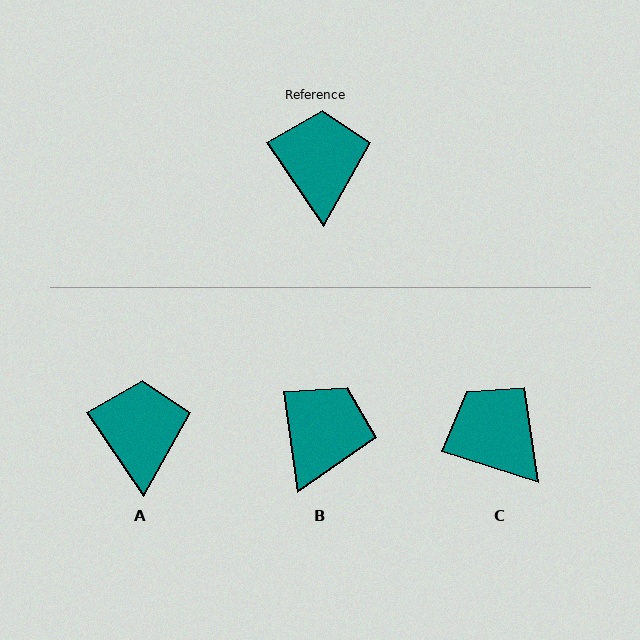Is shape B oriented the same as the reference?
No, it is off by about 26 degrees.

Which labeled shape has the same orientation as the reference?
A.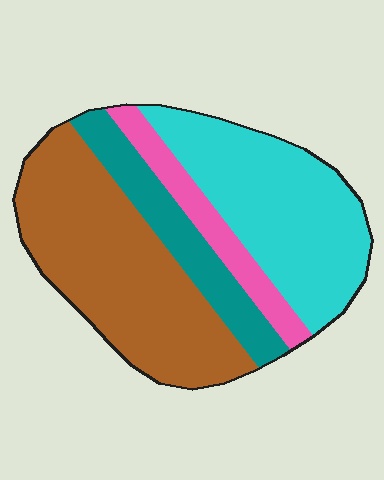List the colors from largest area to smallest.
From largest to smallest: brown, cyan, teal, pink.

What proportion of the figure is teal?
Teal takes up about one sixth (1/6) of the figure.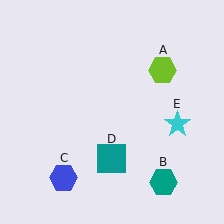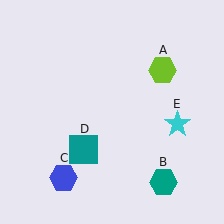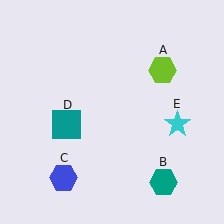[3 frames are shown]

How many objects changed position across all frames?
1 object changed position: teal square (object D).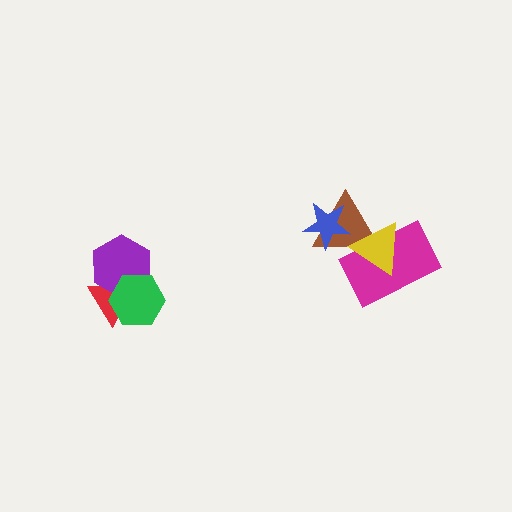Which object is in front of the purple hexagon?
The green hexagon is in front of the purple hexagon.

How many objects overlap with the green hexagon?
2 objects overlap with the green hexagon.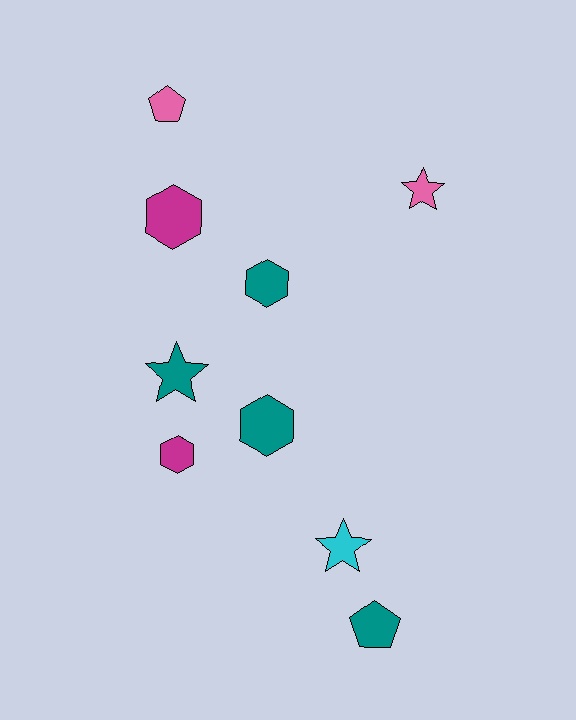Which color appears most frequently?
Teal, with 4 objects.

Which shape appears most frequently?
Hexagon, with 4 objects.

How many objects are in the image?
There are 9 objects.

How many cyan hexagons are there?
There are no cyan hexagons.